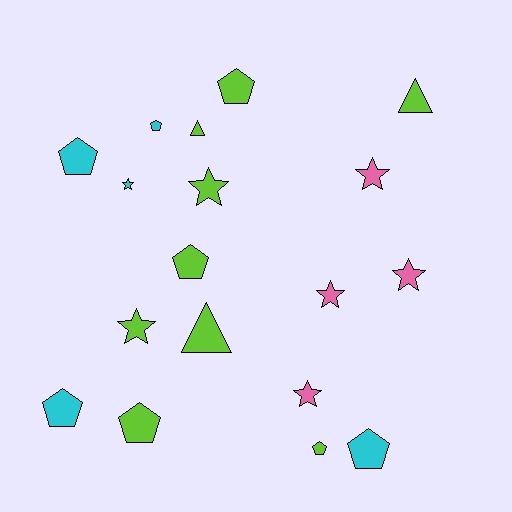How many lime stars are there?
There are 2 lime stars.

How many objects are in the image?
There are 18 objects.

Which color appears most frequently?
Lime, with 9 objects.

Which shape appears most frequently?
Pentagon, with 8 objects.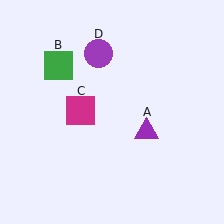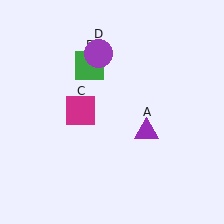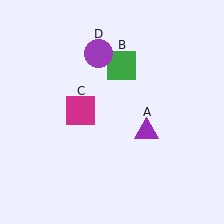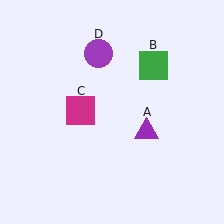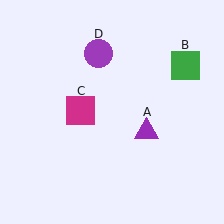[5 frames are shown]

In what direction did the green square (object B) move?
The green square (object B) moved right.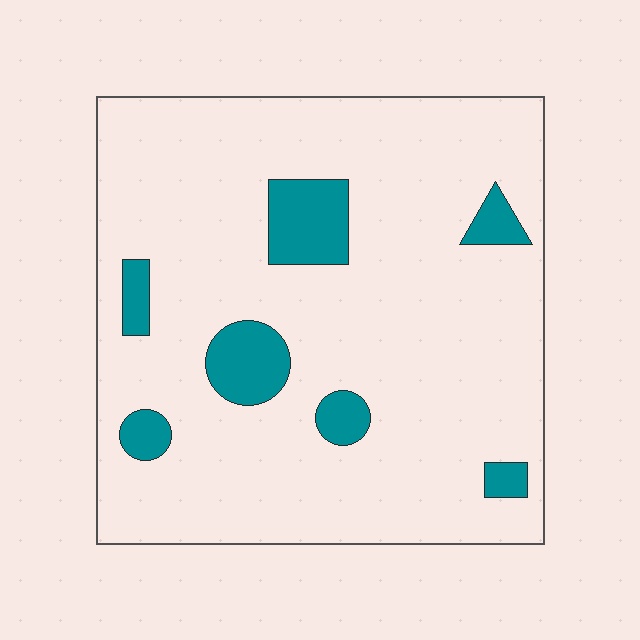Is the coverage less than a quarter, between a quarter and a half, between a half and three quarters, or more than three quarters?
Less than a quarter.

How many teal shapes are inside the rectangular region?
7.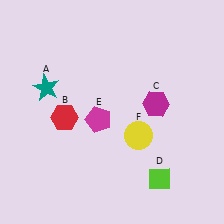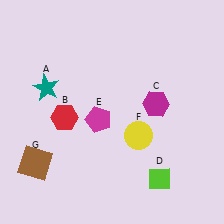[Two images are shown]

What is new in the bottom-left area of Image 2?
A brown square (G) was added in the bottom-left area of Image 2.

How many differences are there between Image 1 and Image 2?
There is 1 difference between the two images.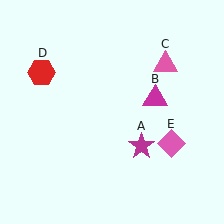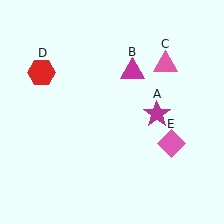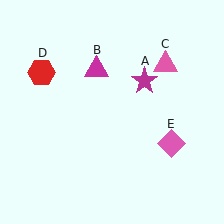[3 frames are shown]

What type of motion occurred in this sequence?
The magenta star (object A), magenta triangle (object B) rotated counterclockwise around the center of the scene.